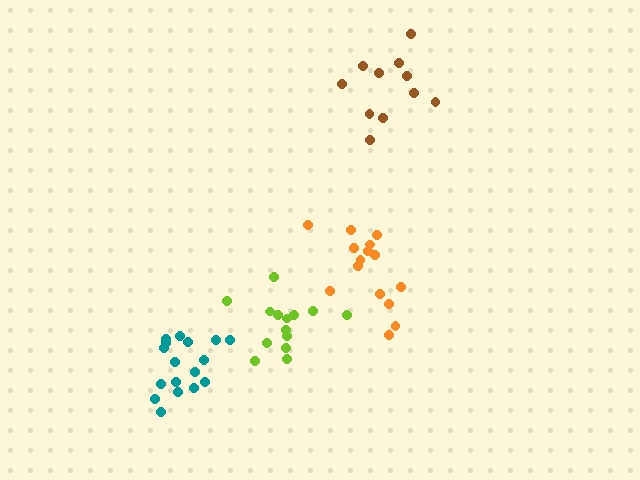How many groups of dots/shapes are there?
There are 4 groups.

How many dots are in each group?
Group 1: 17 dots, Group 2: 14 dots, Group 3: 15 dots, Group 4: 11 dots (57 total).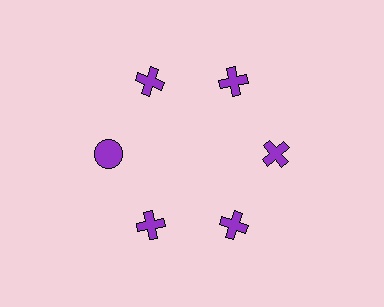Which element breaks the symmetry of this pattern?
The purple circle at roughly the 9 o'clock position breaks the symmetry. All other shapes are purple crosses.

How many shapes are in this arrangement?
There are 6 shapes arranged in a ring pattern.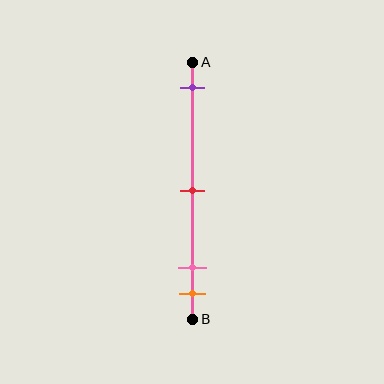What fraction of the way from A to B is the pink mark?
The pink mark is approximately 80% (0.8) of the way from A to B.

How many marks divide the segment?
There are 4 marks dividing the segment.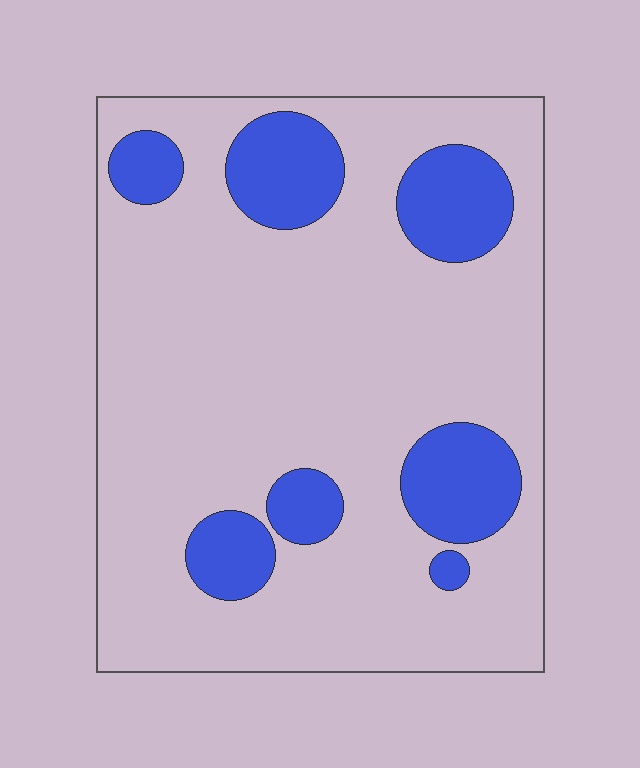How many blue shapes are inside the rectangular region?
7.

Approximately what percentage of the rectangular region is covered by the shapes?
Approximately 20%.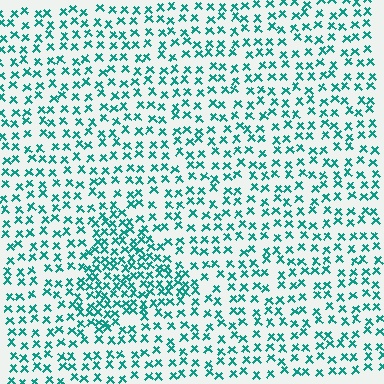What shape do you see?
I see a triangle.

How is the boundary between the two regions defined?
The boundary is defined by a change in element density (approximately 1.9x ratio). All elements are the same color, size, and shape.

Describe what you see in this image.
The image contains small teal elements arranged at two different densities. A triangle-shaped region is visible where the elements are more densely packed than the surrounding area.